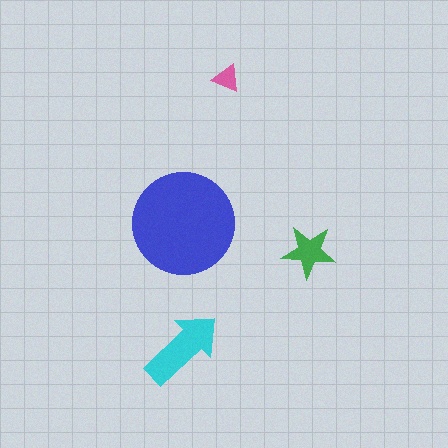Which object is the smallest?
The pink triangle.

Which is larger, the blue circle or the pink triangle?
The blue circle.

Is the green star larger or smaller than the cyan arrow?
Smaller.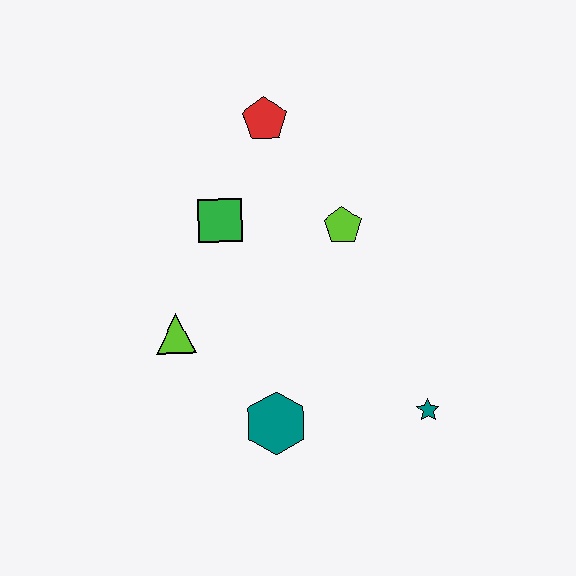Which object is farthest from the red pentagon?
The teal star is farthest from the red pentagon.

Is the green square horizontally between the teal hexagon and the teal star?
No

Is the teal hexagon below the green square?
Yes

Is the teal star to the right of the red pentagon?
Yes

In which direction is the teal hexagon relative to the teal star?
The teal hexagon is to the left of the teal star.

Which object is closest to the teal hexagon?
The lime triangle is closest to the teal hexagon.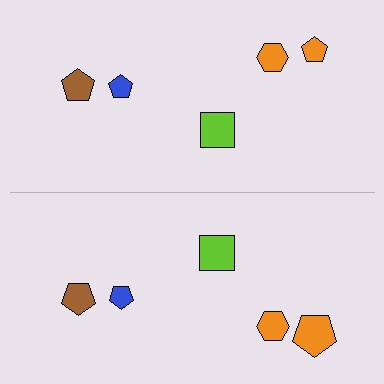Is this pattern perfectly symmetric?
No, the pattern is not perfectly symmetric. The orange pentagon on the bottom side has a different size than its mirror counterpart.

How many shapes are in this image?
There are 10 shapes in this image.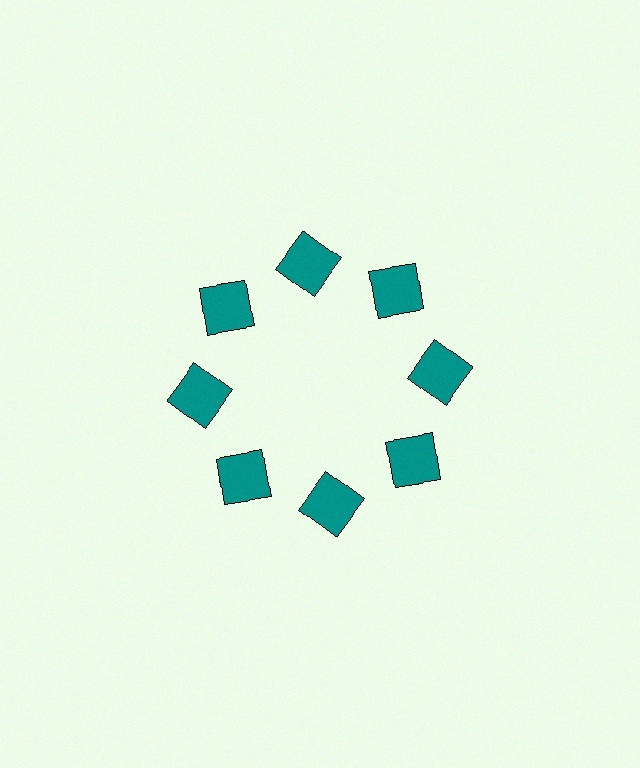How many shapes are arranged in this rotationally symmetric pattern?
There are 8 shapes, arranged in 8 groups of 1.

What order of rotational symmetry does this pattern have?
This pattern has 8-fold rotational symmetry.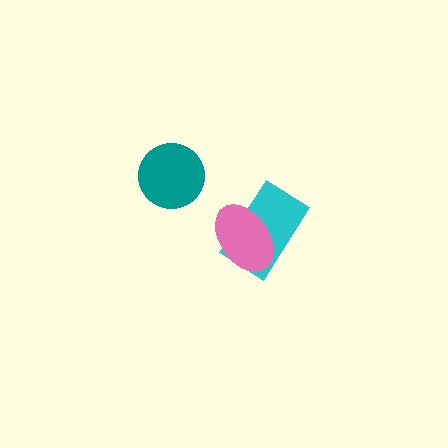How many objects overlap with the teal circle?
0 objects overlap with the teal circle.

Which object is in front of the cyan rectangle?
The pink ellipse is in front of the cyan rectangle.